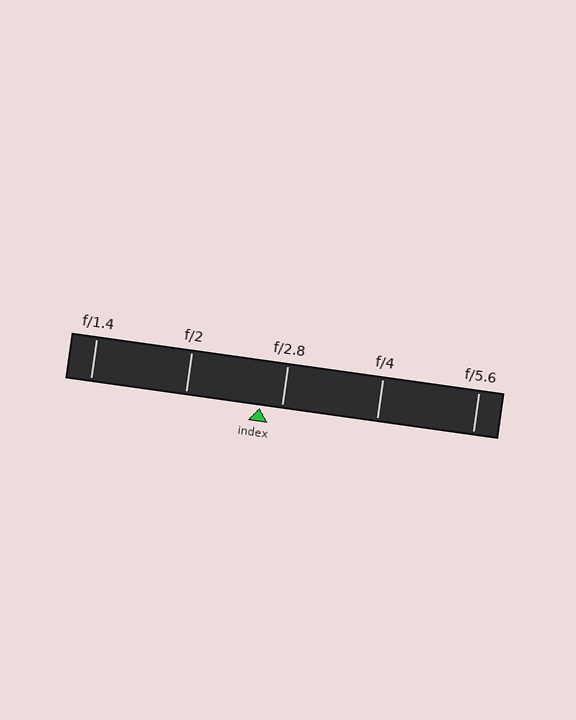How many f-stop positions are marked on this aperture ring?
There are 5 f-stop positions marked.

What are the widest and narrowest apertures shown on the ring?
The widest aperture shown is f/1.4 and the narrowest is f/5.6.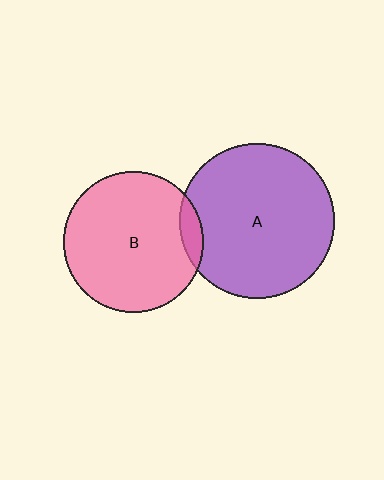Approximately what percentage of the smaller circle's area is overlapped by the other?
Approximately 10%.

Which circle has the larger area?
Circle A (purple).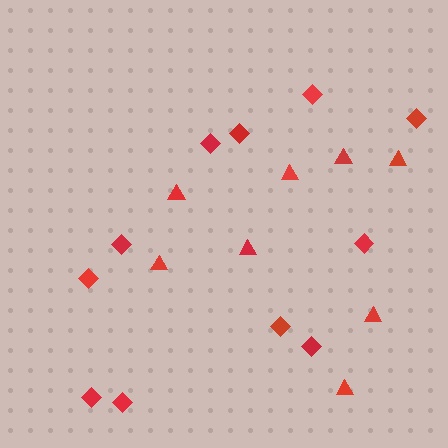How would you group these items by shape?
There are 2 groups: one group of triangles (8) and one group of diamonds (11).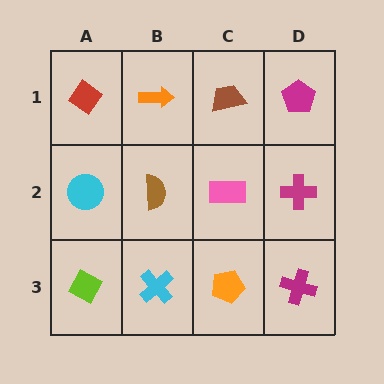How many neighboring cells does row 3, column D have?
2.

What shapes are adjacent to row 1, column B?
A brown semicircle (row 2, column B), a red diamond (row 1, column A), a brown trapezoid (row 1, column C).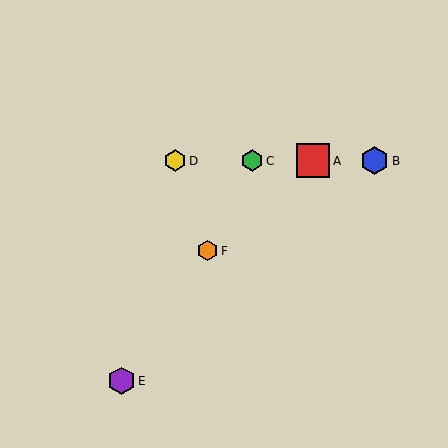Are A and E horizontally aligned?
No, A is at y≈161 and E is at y≈381.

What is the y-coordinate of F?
Object F is at y≈251.